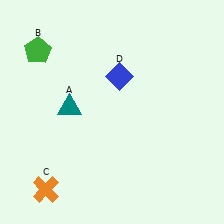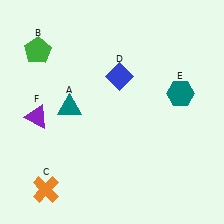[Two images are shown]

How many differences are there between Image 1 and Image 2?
There are 2 differences between the two images.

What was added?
A teal hexagon (E), a purple triangle (F) were added in Image 2.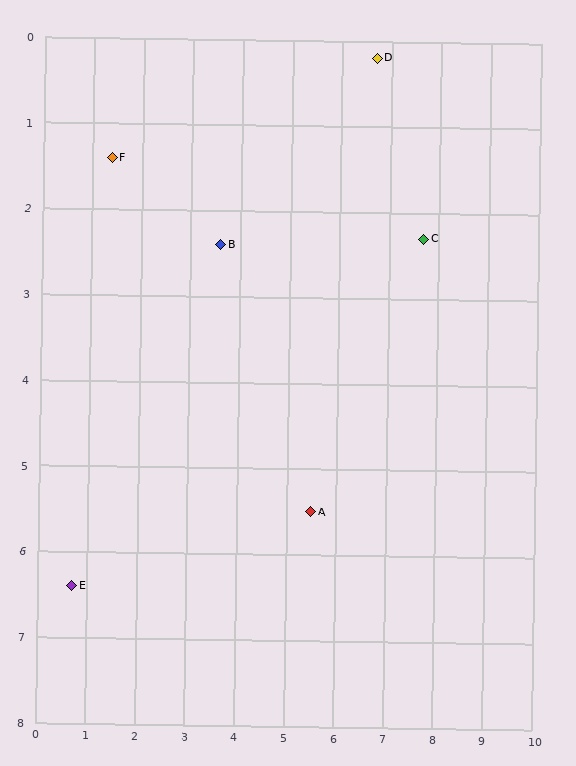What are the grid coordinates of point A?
Point A is at approximately (5.5, 5.5).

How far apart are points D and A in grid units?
Points D and A are about 5.4 grid units apart.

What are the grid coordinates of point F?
Point F is at approximately (1.4, 1.4).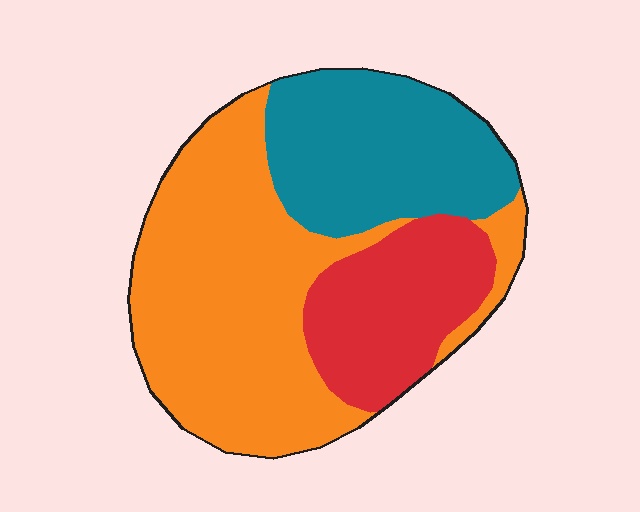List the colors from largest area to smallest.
From largest to smallest: orange, teal, red.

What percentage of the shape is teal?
Teal takes up about one quarter (1/4) of the shape.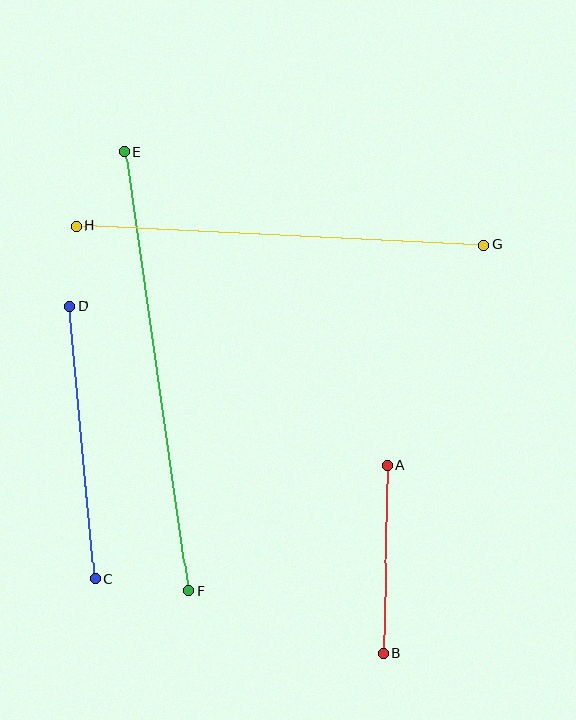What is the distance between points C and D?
The distance is approximately 275 pixels.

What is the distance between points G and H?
The distance is approximately 408 pixels.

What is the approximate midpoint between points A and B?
The midpoint is at approximately (385, 559) pixels.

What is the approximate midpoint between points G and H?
The midpoint is at approximately (280, 235) pixels.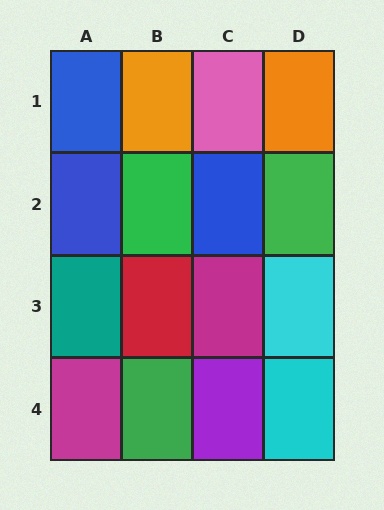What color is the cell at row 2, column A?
Blue.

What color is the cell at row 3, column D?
Cyan.